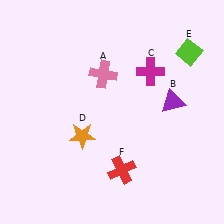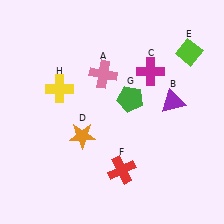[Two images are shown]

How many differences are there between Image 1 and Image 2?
There are 2 differences between the two images.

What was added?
A green pentagon (G), a yellow cross (H) were added in Image 2.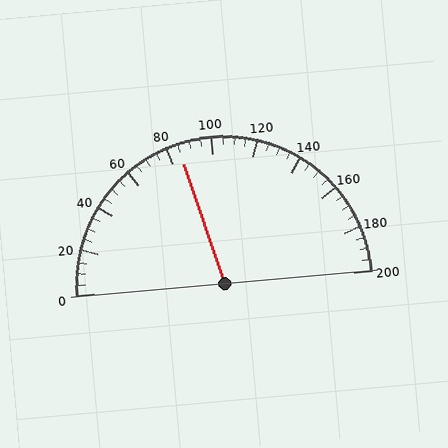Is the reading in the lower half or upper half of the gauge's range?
The reading is in the lower half of the range (0 to 200).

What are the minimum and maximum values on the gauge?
The gauge ranges from 0 to 200.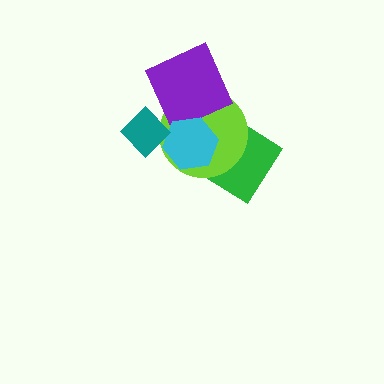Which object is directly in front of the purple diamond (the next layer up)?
The cyan hexagon is directly in front of the purple diamond.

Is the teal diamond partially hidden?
No, no other shape covers it.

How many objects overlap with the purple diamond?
3 objects overlap with the purple diamond.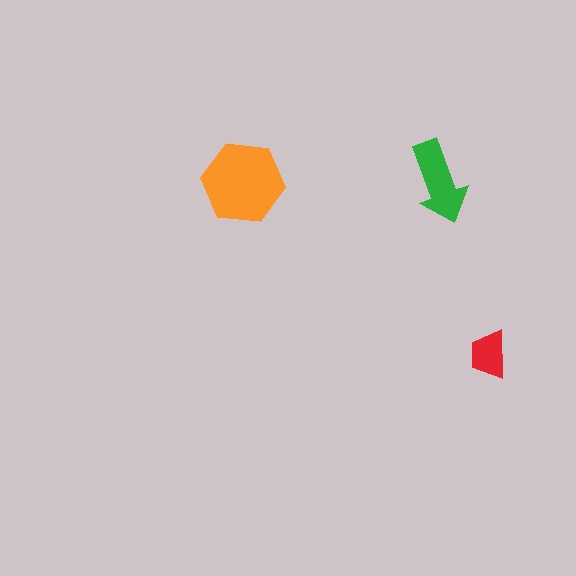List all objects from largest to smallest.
The orange hexagon, the green arrow, the red trapezoid.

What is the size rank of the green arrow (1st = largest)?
2nd.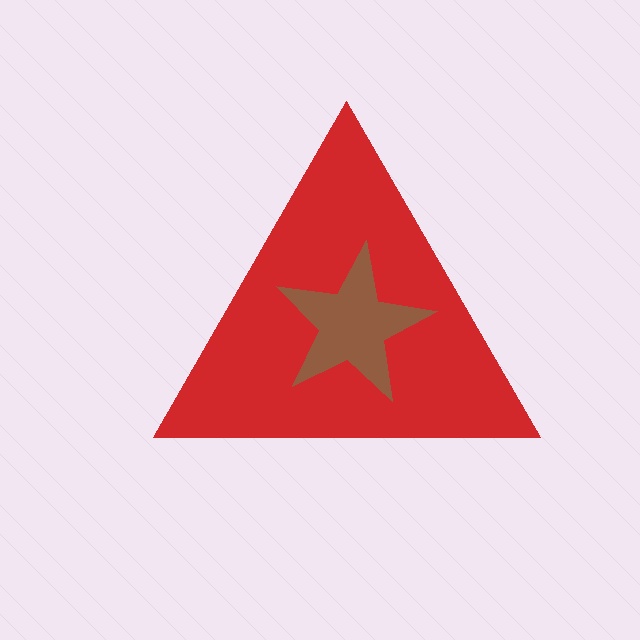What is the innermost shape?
The brown star.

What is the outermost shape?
The red triangle.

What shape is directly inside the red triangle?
The brown star.